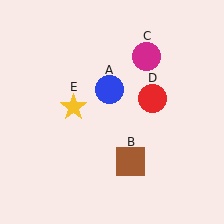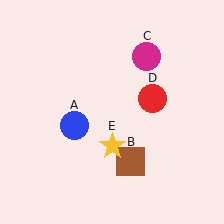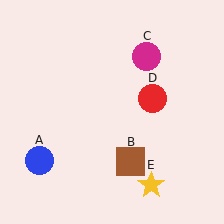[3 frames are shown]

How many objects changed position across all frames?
2 objects changed position: blue circle (object A), yellow star (object E).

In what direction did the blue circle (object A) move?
The blue circle (object A) moved down and to the left.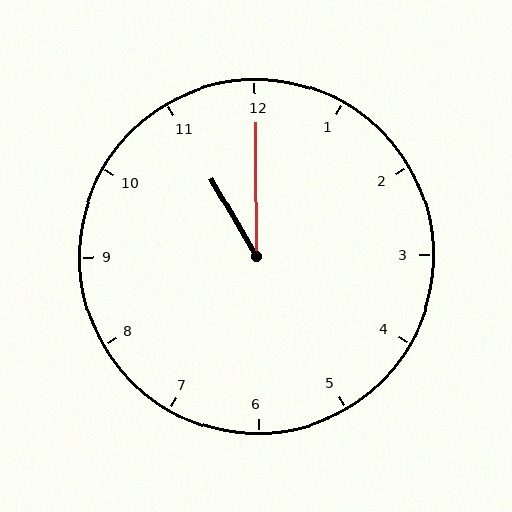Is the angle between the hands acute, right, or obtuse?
It is acute.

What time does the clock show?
11:00.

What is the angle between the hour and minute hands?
Approximately 30 degrees.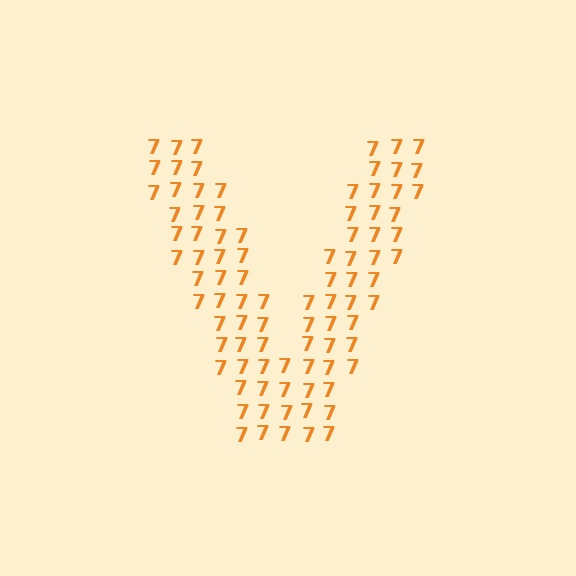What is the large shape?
The large shape is the letter V.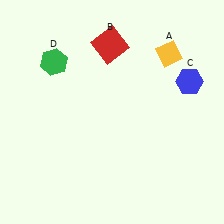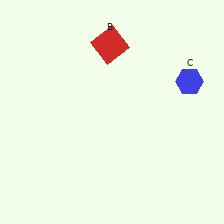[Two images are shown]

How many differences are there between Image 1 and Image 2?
There are 2 differences between the two images.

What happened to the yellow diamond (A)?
The yellow diamond (A) was removed in Image 2. It was in the top-right area of Image 1.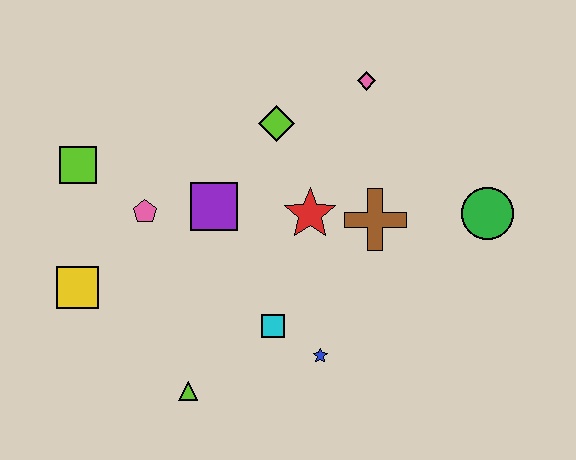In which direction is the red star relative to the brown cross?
The red star is to the left of the brown cross.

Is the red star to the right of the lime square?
Yes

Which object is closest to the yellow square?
The pink pentagon is closest to the yellow square.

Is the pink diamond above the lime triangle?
Yes